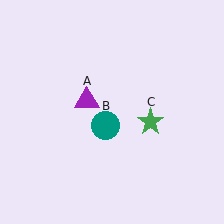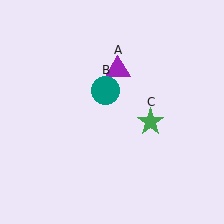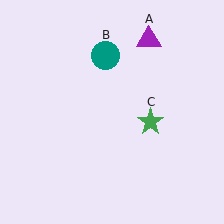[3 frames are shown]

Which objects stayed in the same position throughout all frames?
Green star (object C) remained stationary.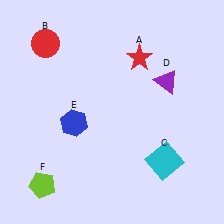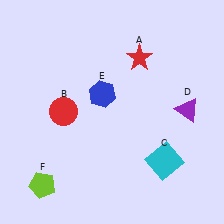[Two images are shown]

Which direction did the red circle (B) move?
The red circle (B) moved down.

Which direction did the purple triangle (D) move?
The purple triangle (D) moved down.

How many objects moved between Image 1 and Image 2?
3 objects moved between the two images.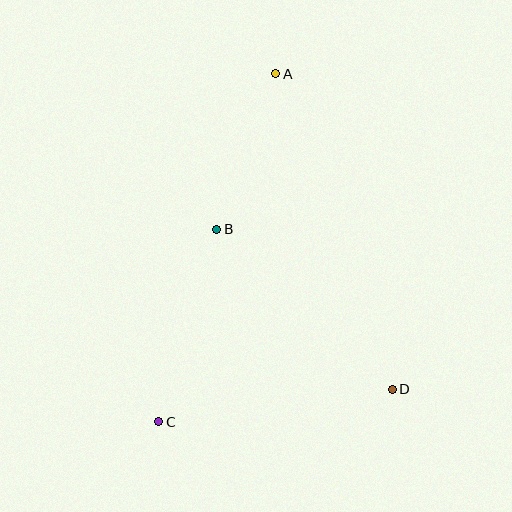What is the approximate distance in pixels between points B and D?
The distance between B and D is approximately 238 pixels.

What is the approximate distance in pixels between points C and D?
The distance between C and D is approximately 236 pixels.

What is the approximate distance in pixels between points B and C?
The distance between B and C is approximately 201 pixels.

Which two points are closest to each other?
Points A and B are closest to each other.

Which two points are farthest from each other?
Points A and C are farthest from each other.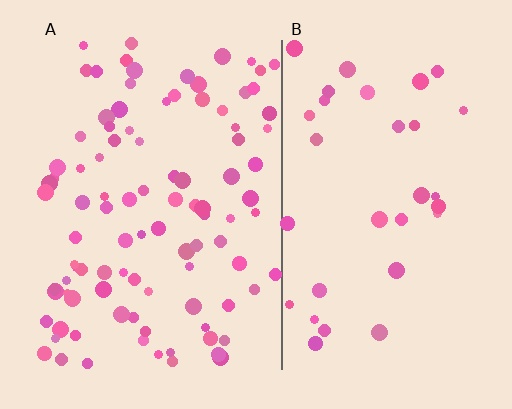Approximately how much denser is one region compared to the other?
Approximately 2.9× — region A over region B.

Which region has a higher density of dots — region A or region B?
A (the left).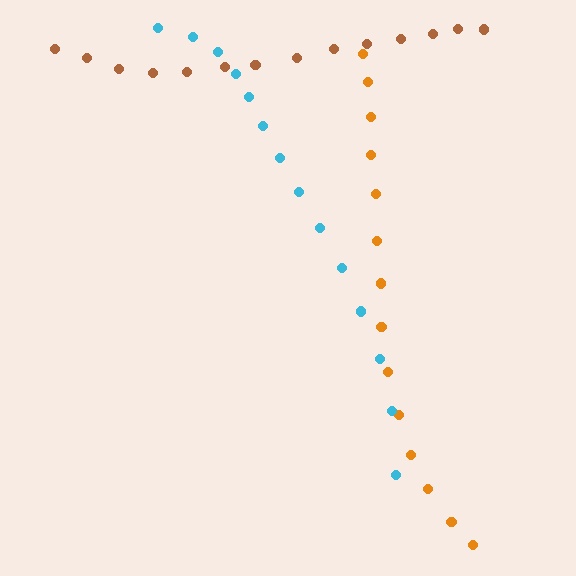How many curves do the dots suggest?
There are 3 distinct paths.